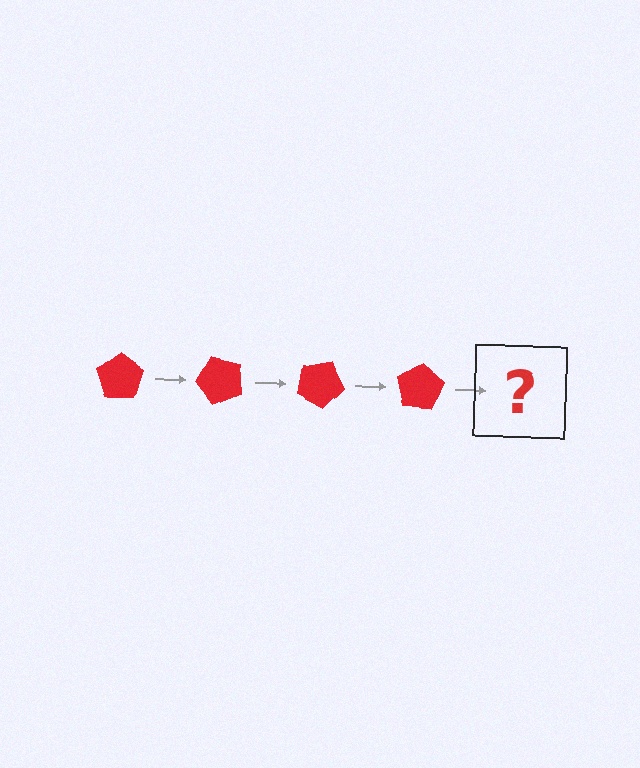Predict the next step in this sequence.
The next step is a red pentagon rotated 200 degrees.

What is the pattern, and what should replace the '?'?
The pattern is that the pentagon rotates 50 degrees each step. The '?' should be a red pentagon rotated 200 degrees.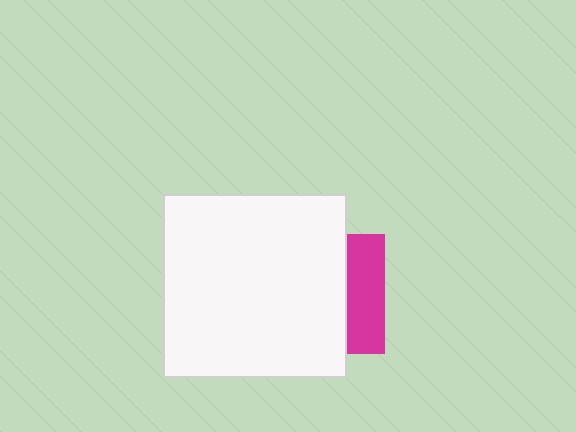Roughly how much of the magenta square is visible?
A small part of it is visible (roughly 32%).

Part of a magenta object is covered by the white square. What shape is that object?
It is a square.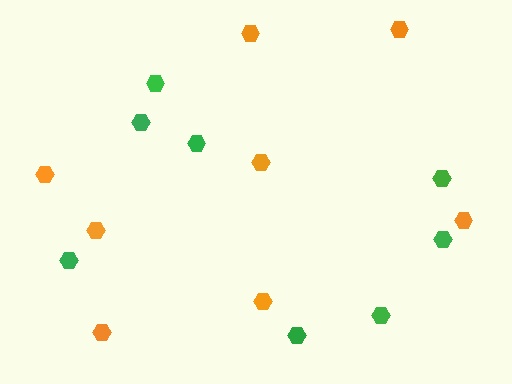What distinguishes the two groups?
There are 2 groups: one group of orange hexagons (8) and one group of green hexagons (8).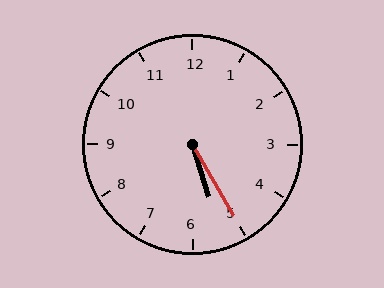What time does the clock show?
5:25.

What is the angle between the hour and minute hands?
Approximately 12 degrees.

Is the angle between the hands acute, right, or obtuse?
It is acute.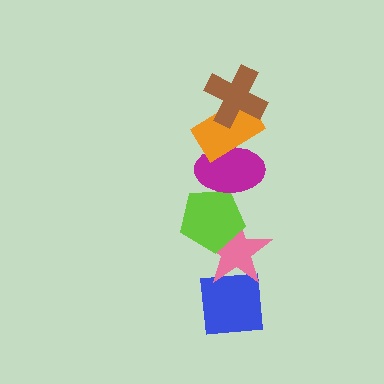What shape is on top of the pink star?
The lime pentagon is on top of the pink star.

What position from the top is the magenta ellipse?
The magenta ellipse is 3rd from the top.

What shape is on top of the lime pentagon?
The magenta ellipse is on top of the lime pentagon.